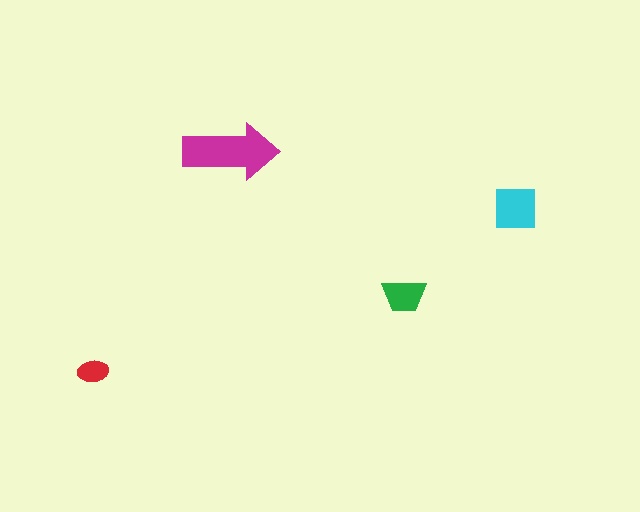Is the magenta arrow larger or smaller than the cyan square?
Larger.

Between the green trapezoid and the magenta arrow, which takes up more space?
The magenta arrow.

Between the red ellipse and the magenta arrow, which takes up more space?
The magenta arrow.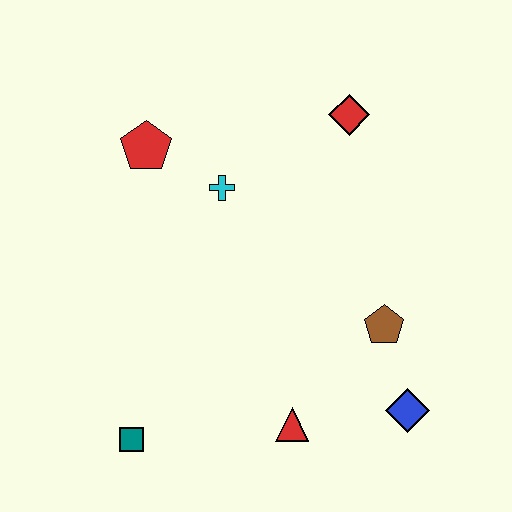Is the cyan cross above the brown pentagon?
Yes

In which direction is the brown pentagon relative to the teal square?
The brown pentagon is to the right of the teal square.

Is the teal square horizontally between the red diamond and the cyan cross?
No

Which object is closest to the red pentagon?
The cyan cross is closest to the red pentagon.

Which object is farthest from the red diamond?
The teal square is farthest from the red diamond.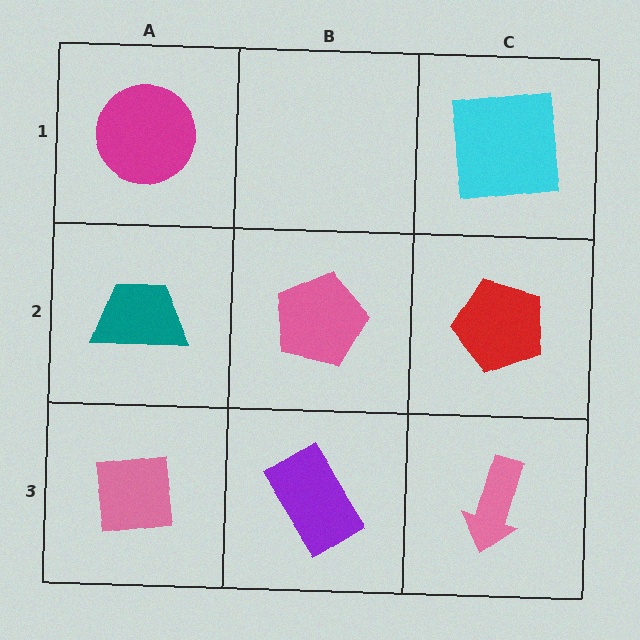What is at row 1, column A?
A magenta circle.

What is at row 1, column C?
A cyan square.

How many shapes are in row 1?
2 shapes.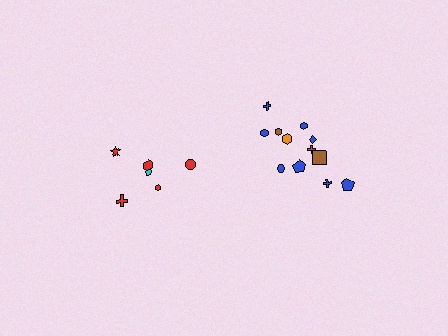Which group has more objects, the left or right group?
The right group.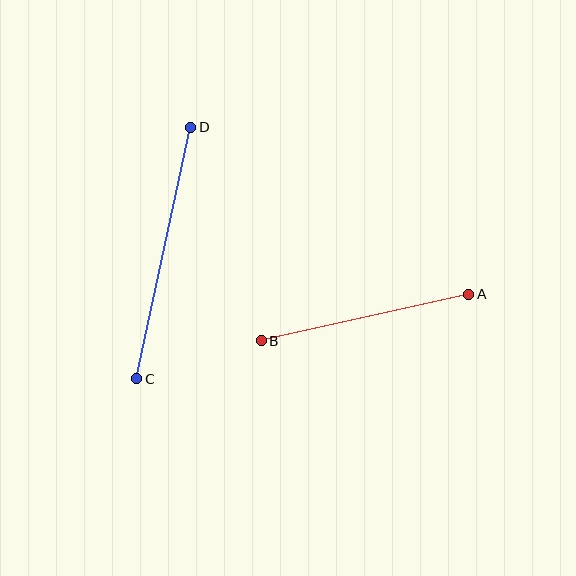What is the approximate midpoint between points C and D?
The midpoint is at approximately (164, 253) pixels.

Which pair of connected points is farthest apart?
Points C and D are farthest apart.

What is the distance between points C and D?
The distance is approximately 257 pixels.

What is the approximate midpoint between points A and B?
The midpoint is at approximately (365, 317) pixels.